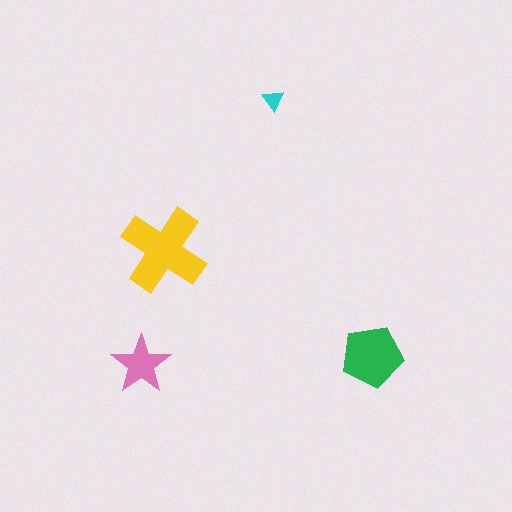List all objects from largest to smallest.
The yellow cross, the green pentagon, the pink star, the cyan triangle.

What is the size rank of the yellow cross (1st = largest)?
1st.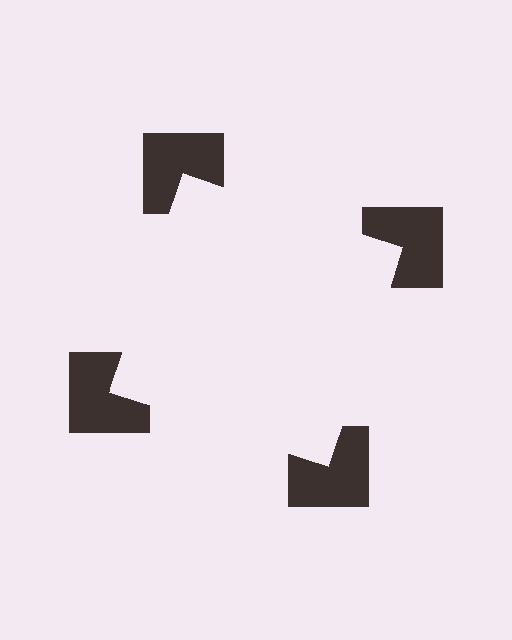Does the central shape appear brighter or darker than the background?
It typically appears slightly brighter than the background, even though no actual brightness change is drawn.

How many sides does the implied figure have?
4 sides.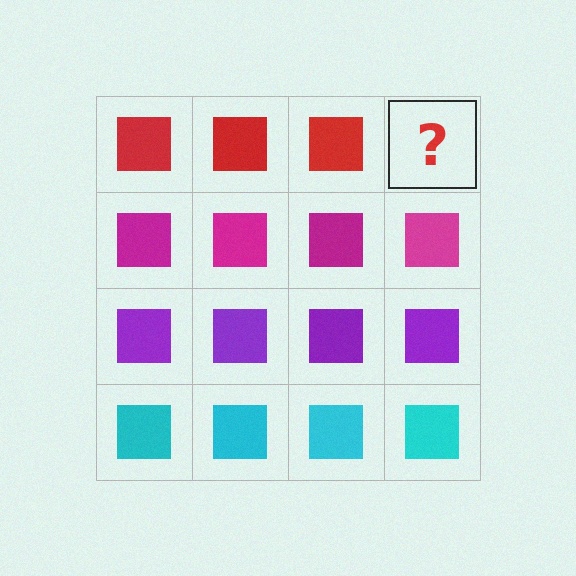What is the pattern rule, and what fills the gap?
The rule is that each row has a consistent color. The gap should be filled with a red square.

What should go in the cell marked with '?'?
The missing cell should contain a red square.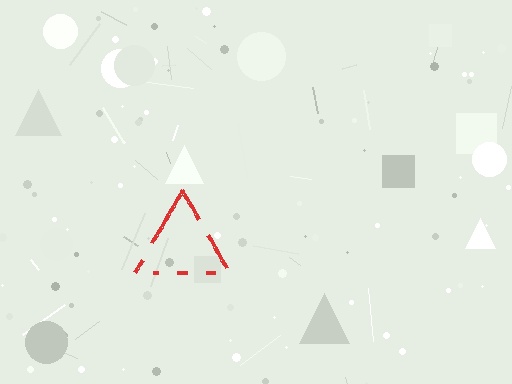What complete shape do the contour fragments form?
The contour fragments form a triangle.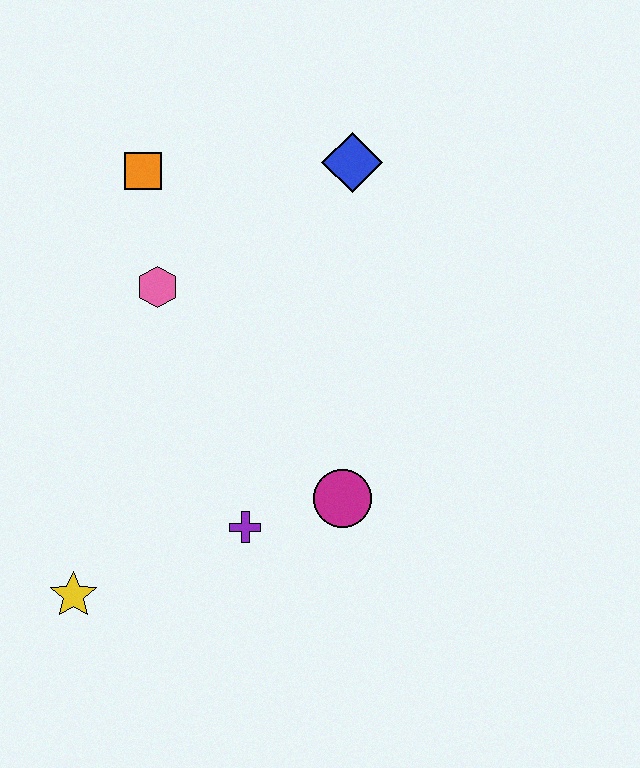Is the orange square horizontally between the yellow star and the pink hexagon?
Yes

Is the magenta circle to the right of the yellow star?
Yes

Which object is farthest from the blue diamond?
The yellow star is farthest from the blue diamond.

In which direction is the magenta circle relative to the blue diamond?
The magenta circle is below the blue diamond.